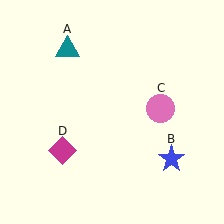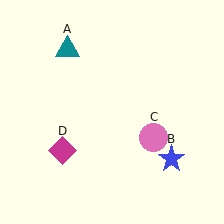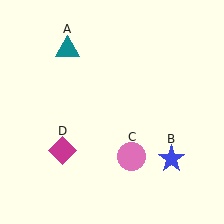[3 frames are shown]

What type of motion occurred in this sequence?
The pink circle (object C) rotated clockwise around the center of the scene.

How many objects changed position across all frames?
1 object changed position: pink circle (object C).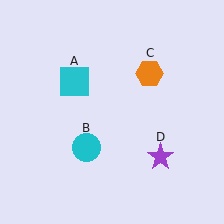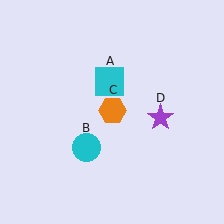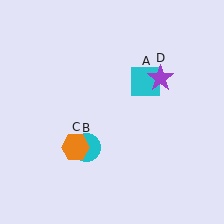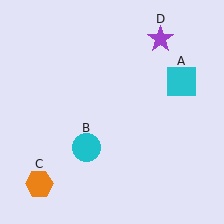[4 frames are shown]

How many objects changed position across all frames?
3 objects changed position: cyan square (object A), orange hexagon (object C), purple star (object D).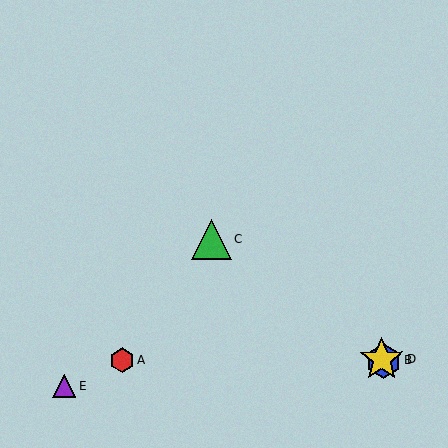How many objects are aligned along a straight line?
3 objects (B, C, D) are aligned along a straight line.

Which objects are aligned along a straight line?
Objects B, C, D are aligned along a straight line.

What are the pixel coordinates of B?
Object B is at (384, 360).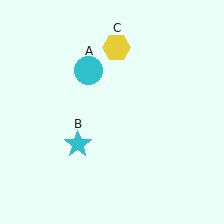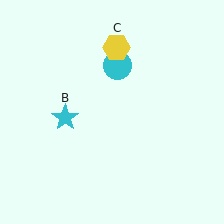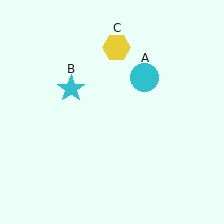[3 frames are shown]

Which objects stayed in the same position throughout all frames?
Yellow hexagon (object C) remained stationary.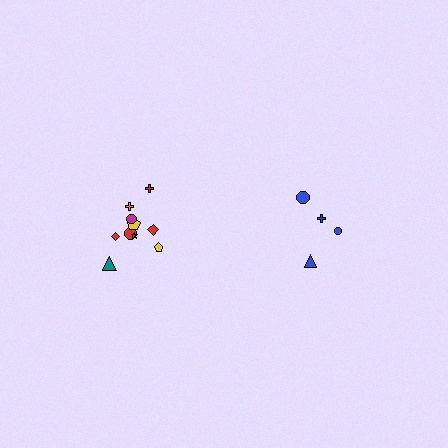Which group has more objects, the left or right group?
The left group.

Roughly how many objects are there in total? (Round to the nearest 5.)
Roughly 15 objects in total.